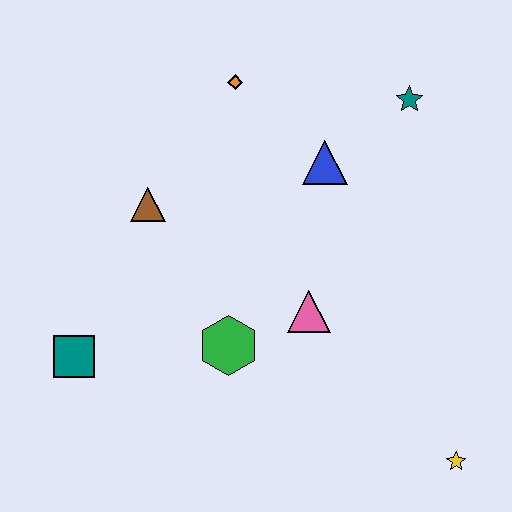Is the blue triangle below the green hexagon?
No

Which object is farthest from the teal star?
The teal square is farthest from the teal star.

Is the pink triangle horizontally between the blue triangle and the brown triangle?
Yes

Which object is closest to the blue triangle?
The teal star is closest to the blue triangle.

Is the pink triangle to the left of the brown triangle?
No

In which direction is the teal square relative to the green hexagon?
The teal square is to the left of the green hexagon.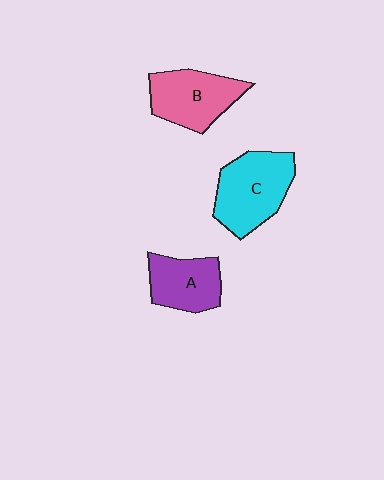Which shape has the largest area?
Shape C (cyan).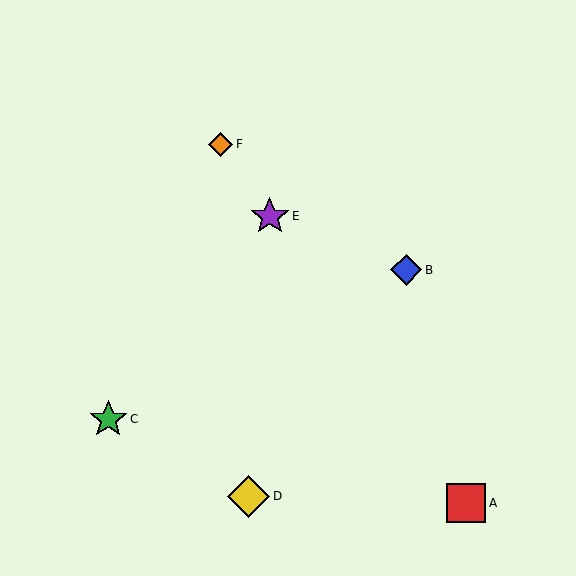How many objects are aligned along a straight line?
3 objects (A, E, F) are aligned along a straight line.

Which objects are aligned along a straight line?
Objects A, E, F are aligned along a straight line.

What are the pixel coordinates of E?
Object E is at (270, 216).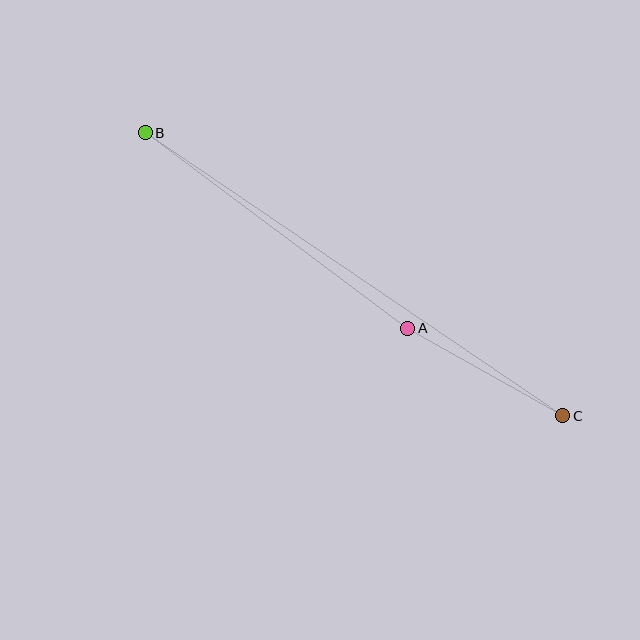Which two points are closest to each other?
Points A and C are closest to each other.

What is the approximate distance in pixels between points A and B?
The distance between A and B is approximately 328 pixels.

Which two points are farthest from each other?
Points B and C are farthest from each other.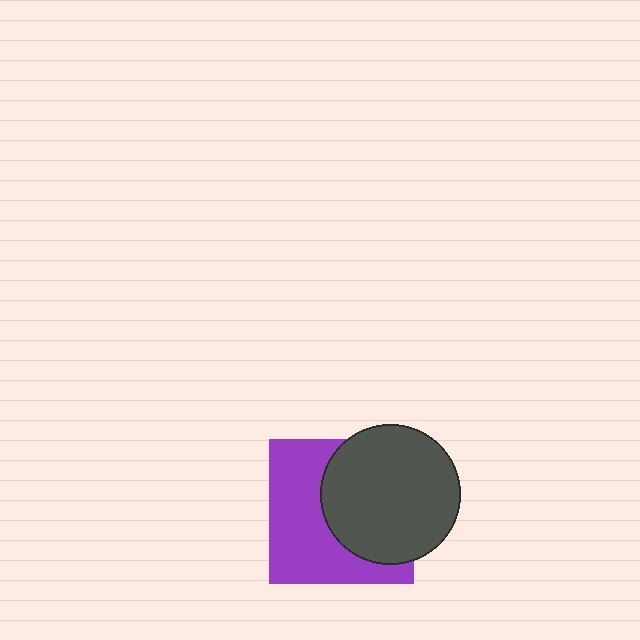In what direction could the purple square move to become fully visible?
The purple square could move left. That would shift it out from behind the dark gray circle entirely.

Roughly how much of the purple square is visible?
About half of it is visible (roughly 51%).